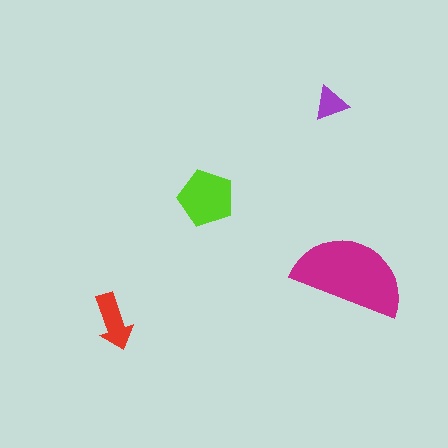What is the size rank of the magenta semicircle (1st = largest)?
1st.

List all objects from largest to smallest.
The magenta semicircle, the lime pentagon, the red arrow, the purple triangle.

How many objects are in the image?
There are 4 objects in the image.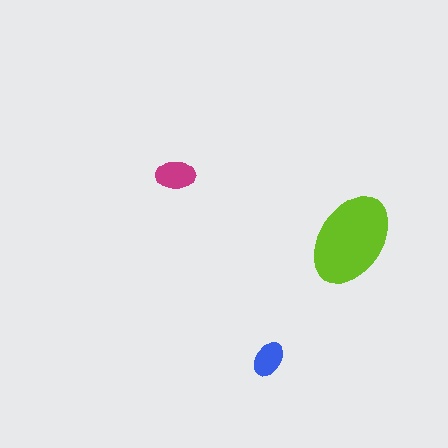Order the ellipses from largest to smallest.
the lime one, the magenta one, the blue one.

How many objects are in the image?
There are 3 objects in the image.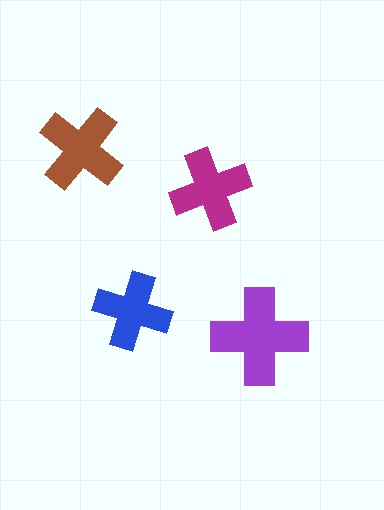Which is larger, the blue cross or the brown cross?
The brown one.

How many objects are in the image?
There are 4 objects in the image.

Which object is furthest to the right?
The purple cross is rightmost.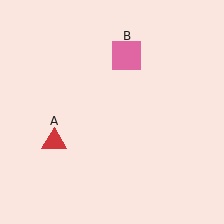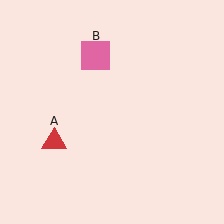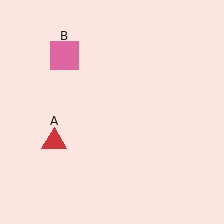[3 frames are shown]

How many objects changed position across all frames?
1 object changed position: pink square (object B).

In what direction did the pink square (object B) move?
The pink square (object B) moved left.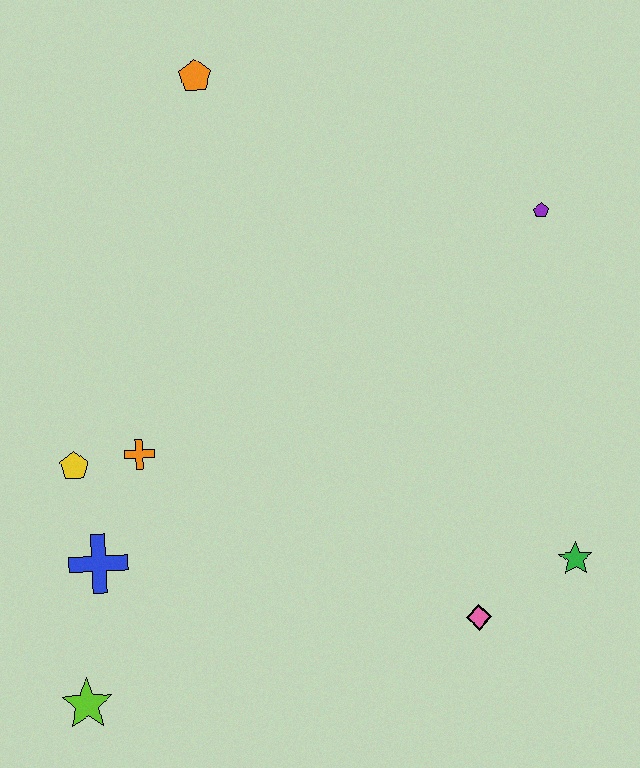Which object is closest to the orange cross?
The yellow pentagon is closest to the orange cross.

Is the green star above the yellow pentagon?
No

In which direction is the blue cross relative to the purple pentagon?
The blue cross is to the left of the purple pentagon.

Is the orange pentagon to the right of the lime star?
Yes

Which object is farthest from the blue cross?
The purple pentagon is farthest from the blue cross.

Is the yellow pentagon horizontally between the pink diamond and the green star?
No